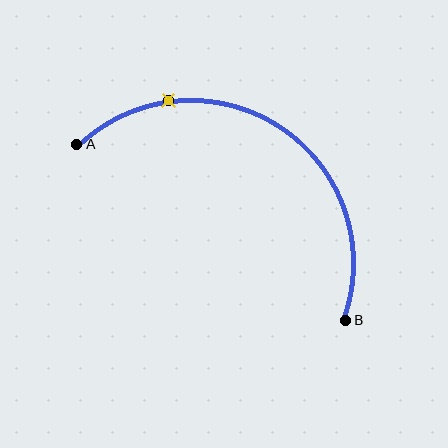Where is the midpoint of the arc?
The arc midpoint is the point on the curve farthest from the straight line joining A and B. It sits above that line.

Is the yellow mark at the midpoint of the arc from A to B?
No. The yellow mark lies on the arc but is closer to endpoint A. The arc midpoint would be at the point on the curve equidistant along the arc from both A and B.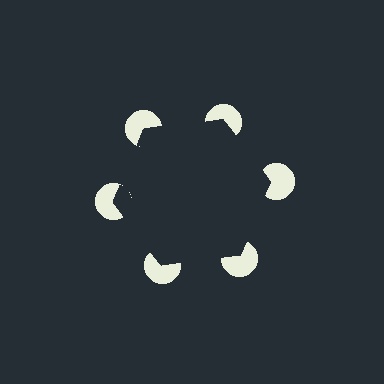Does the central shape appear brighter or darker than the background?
It typically appears slightly darker than the background, even though no actual brightness change is drawn.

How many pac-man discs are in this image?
There are 6 — one at each vertex of the illusory hexagon.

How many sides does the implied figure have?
6 sides.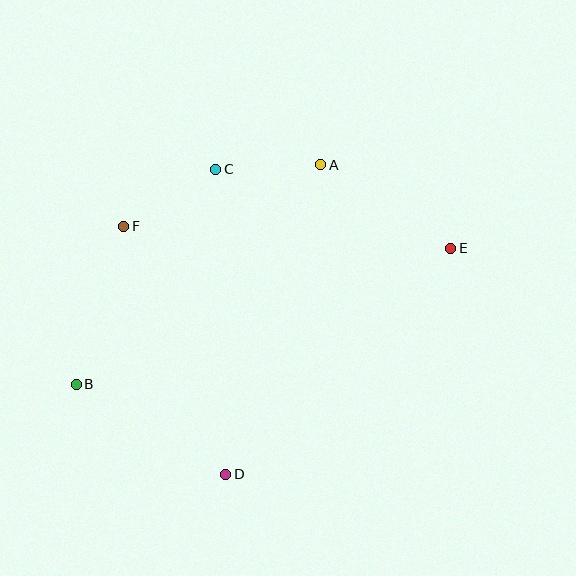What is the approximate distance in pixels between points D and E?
The distance between D and E is approximately 319 pixels.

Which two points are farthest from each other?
Points B and E are farthest from each other.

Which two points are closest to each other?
Points A and C are closest to each other.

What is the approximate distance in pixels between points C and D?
The distance between C and D is approximately 305 pixels.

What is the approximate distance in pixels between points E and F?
The distance between E and F is approximately 328 pixels.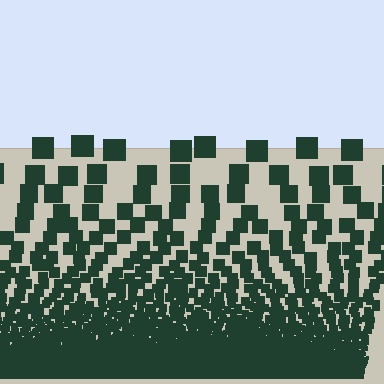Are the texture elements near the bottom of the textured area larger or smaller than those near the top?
Smaller. The gradient is inverted — elements near the bottom are smaller and denser.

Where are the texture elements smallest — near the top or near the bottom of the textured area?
Near the bottom.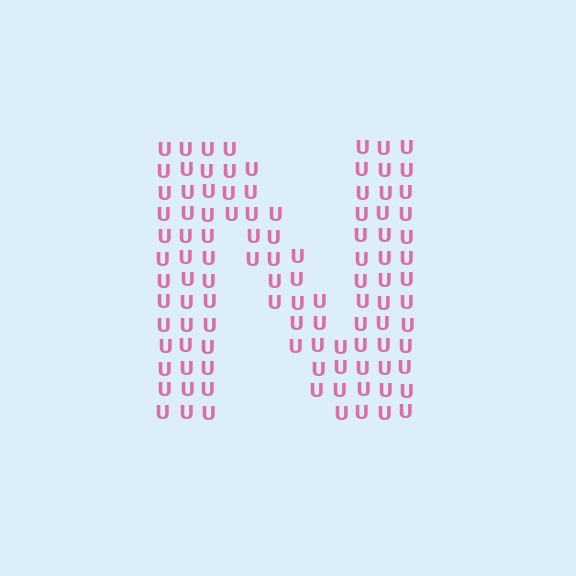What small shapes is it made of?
It is made of small letter U's.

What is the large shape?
The large shape is the letter N.